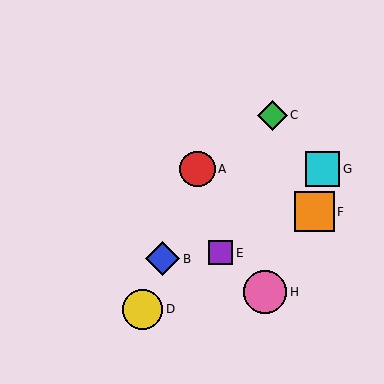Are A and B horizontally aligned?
No, A is at y≈169 and B is at y≈259.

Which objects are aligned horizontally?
Objects A, G are aligned horizontally.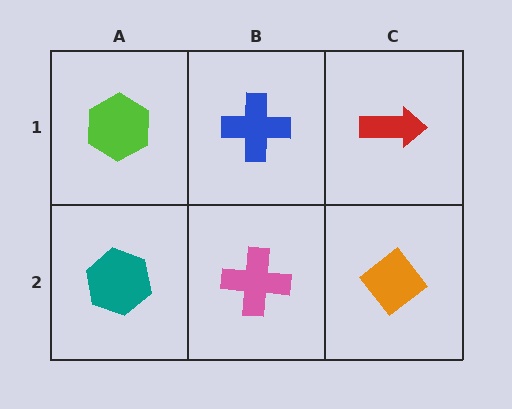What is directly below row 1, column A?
A teal hexagon.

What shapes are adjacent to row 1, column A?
A teal hexagon (row 2, column A), a blue cross (row 1, column B).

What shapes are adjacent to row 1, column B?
A pink cross (row 2, column B), a lime hexagon (row 1, column A), a red arrow (row 1, column C).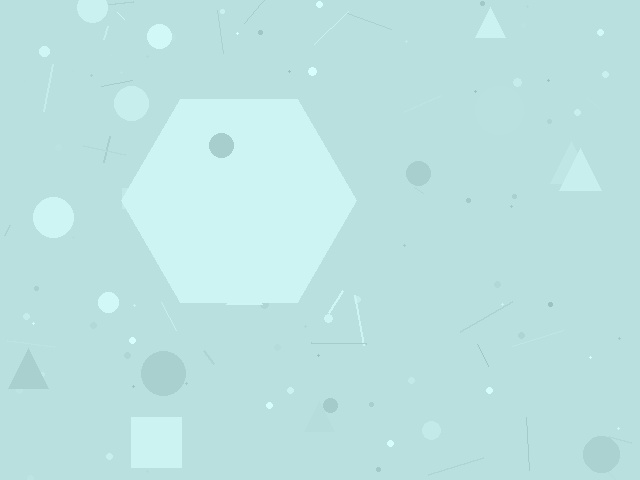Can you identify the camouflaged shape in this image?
The camouflaged shape is a hexagon.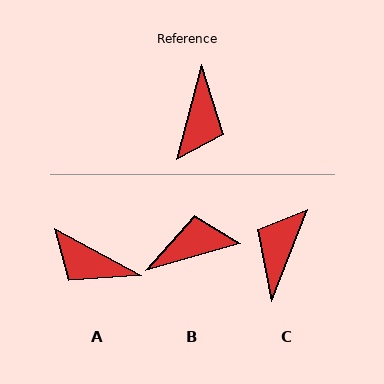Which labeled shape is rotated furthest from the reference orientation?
C, about 174 degrees away.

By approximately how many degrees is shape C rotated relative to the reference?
Approximately 174 degrees counter-clockwise.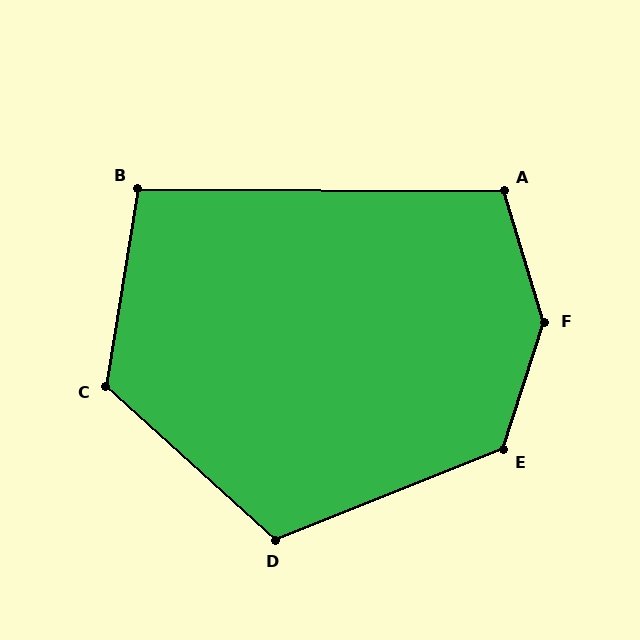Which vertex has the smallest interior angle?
B, at approximately 99 degrees.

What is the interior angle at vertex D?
Approximately 116 degrees (obtuse).